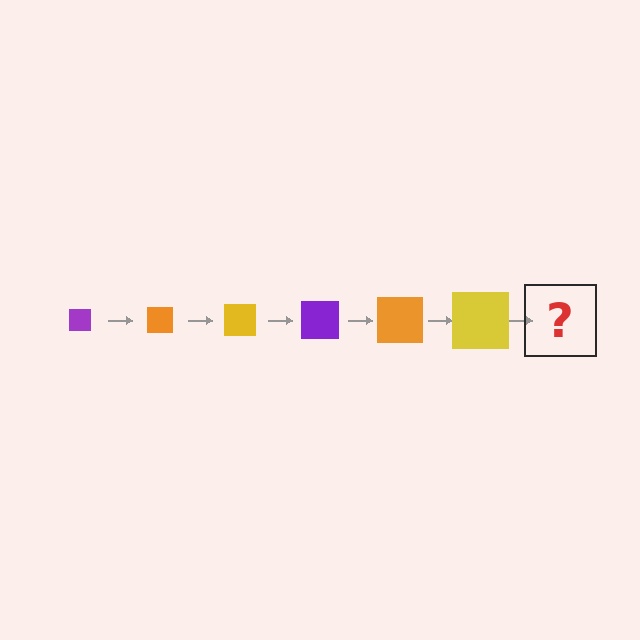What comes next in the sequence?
The next element should be a purple square, larger than the previous one.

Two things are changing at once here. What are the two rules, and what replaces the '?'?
The two rules are that the square grows larger each step and the color cycles through purple, orange, and yellow. The '?' should be a purple square, larger than the previous one.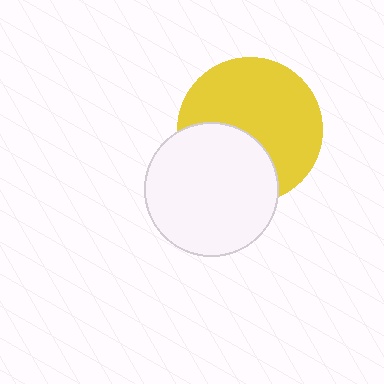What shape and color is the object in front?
The object in front is a white circle.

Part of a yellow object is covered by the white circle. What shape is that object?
It is a circle.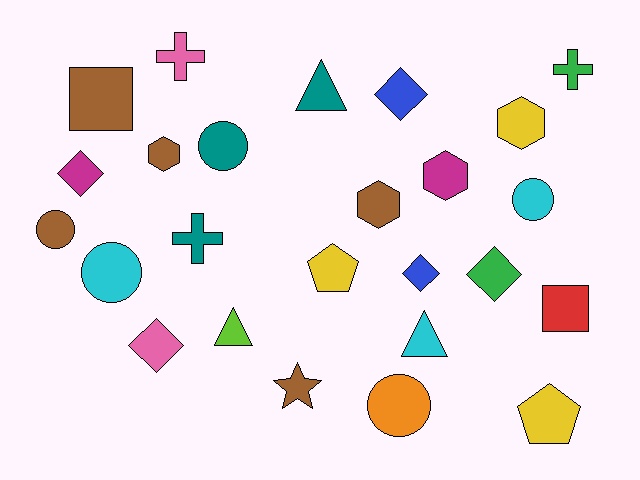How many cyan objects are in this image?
There are 3 cyan objects.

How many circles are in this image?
There are 5 circles.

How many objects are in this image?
There are 25 objects.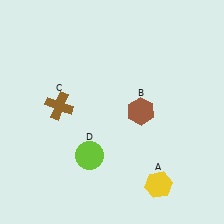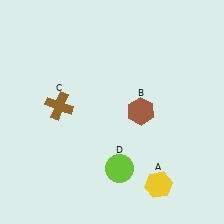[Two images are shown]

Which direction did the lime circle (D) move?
The lime circle (D) moved right.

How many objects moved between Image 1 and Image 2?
1 object moved between the two images.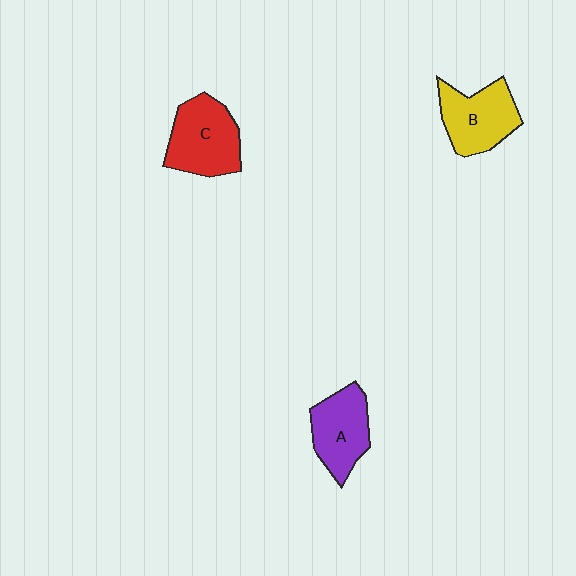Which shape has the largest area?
Shape C (red).